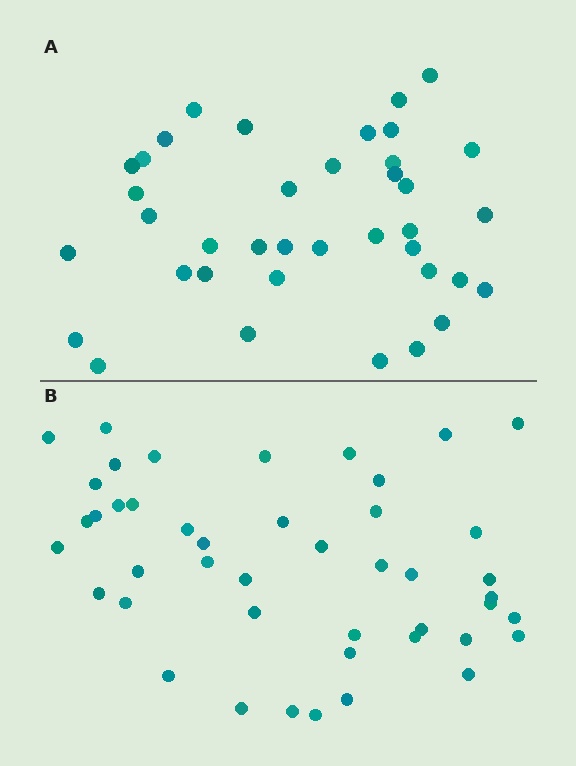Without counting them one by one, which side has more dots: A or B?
Region B (the bottom region) has more dots.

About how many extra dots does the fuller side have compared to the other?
Region B has roughly 8 or so more dots than region A.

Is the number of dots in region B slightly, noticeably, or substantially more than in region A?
Region B has only slightly more — the two regions are fairly close. The ratio is roughly 1.2 to 1.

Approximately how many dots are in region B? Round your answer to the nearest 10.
About 40 dots. (The exact count is 45, which rounds to 40.)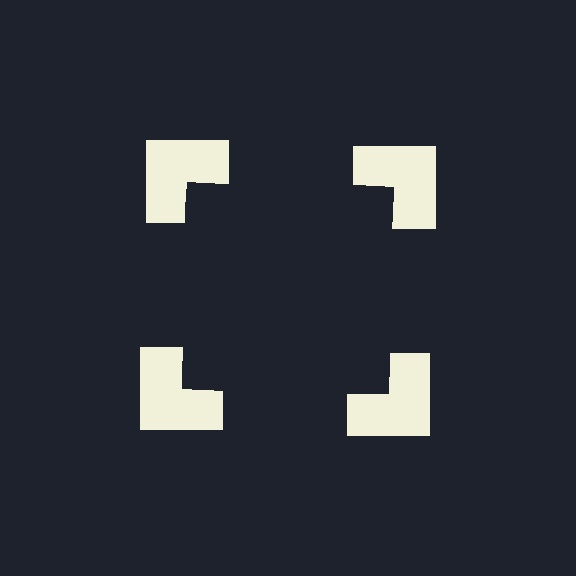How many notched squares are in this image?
There are 4 — one at each vertex of the illusory square.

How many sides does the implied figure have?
4 sides.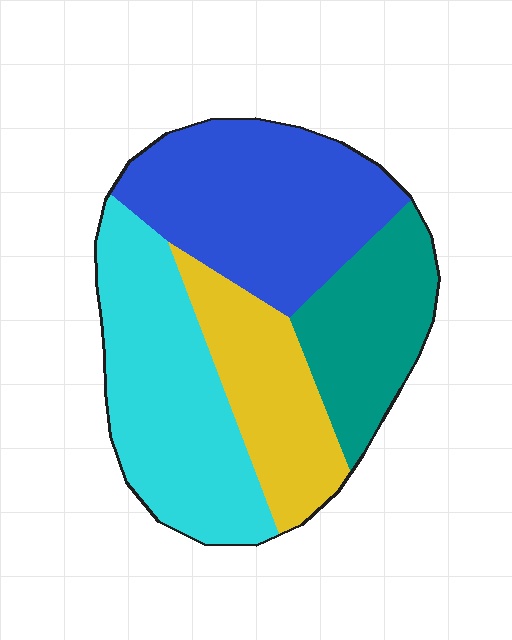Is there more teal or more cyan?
Cyan.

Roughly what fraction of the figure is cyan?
Cyan covers 31% of the figure.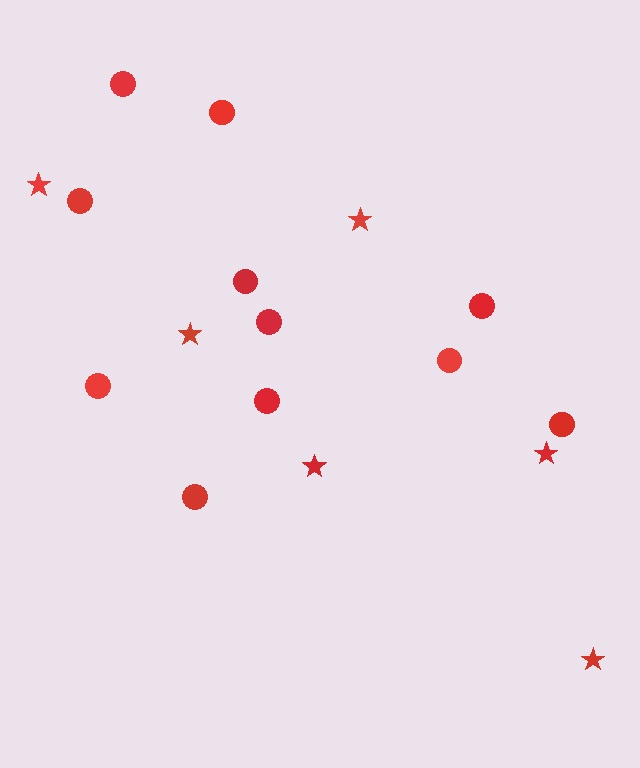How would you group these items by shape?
There are 2 groups: one group of circles (11) and one group of stars (6).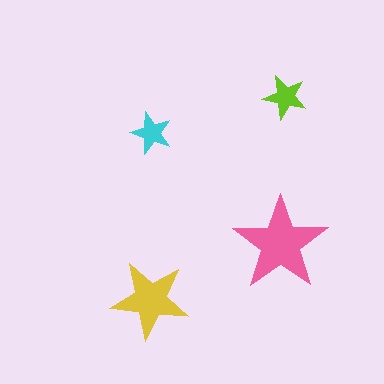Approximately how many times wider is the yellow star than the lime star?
About 2 times wider.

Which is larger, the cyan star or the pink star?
The pink one.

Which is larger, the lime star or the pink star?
The pink one.